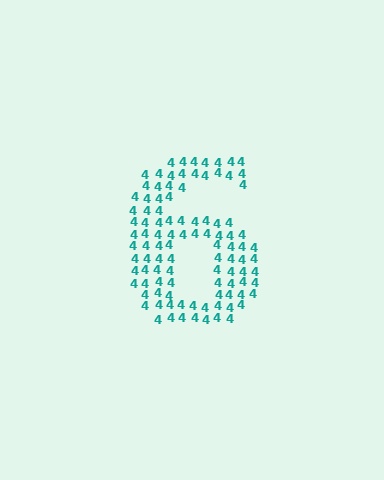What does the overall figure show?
The overall figure shows the digit 6.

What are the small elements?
The small elements are digit 4's.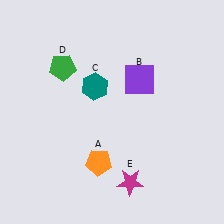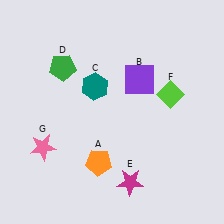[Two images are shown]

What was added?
A lime diamond (F), a pink star (G) were added in Image 2.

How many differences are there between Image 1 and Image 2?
There are 2 differences between the two images.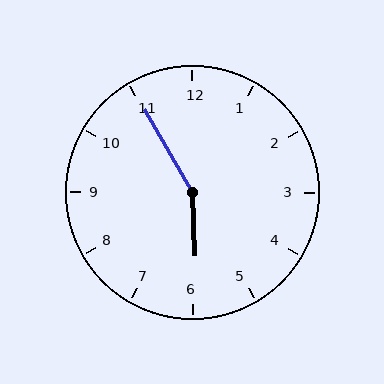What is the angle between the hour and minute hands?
Approximately 152 degrees.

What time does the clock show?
5:55.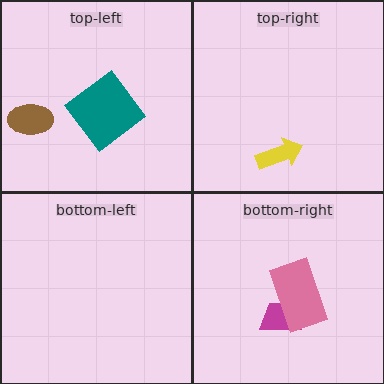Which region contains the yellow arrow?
The top-right region.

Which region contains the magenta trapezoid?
The bottom-right region.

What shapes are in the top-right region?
The yellow arrow.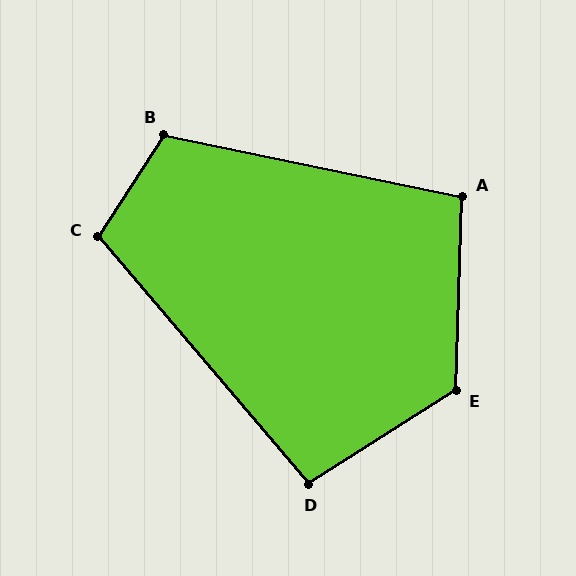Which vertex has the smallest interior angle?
D, at approximately 98 degrees.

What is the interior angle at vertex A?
Approximately 100 degrees (obtuse).